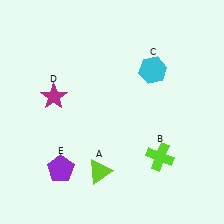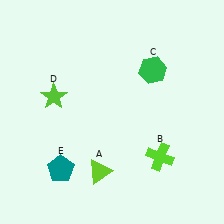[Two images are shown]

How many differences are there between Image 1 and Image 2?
There are 3 differences between the two images.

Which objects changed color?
C changed from cyan to green. D changed from magenta to lime. E changed from purple to teal.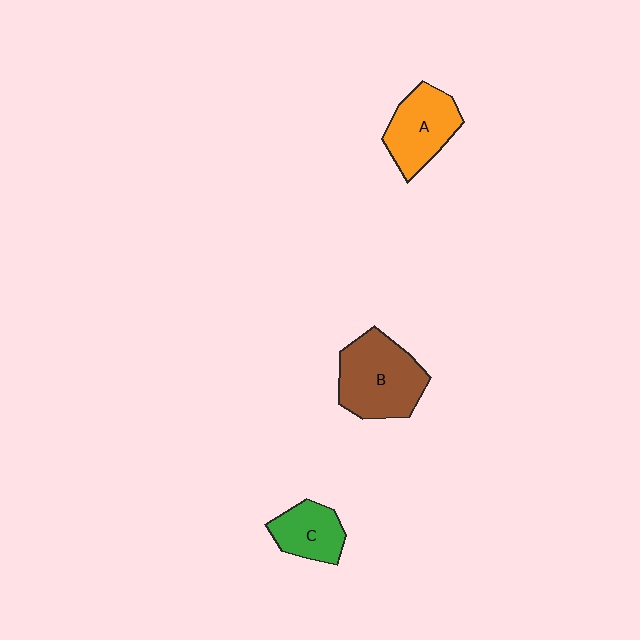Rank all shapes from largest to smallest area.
From largest to smallest: B (brown), A (orange), C (green).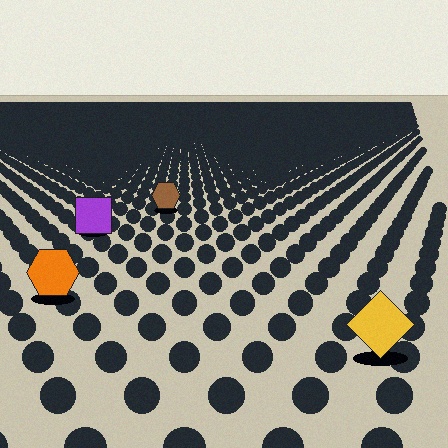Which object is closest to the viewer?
The yellow diamond is closest. The texture marks near it are larger and more spread out.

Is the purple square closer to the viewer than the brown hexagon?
Yes. The purple square is closer — you can tell from the texture gradient: the ground texture is coarser near it.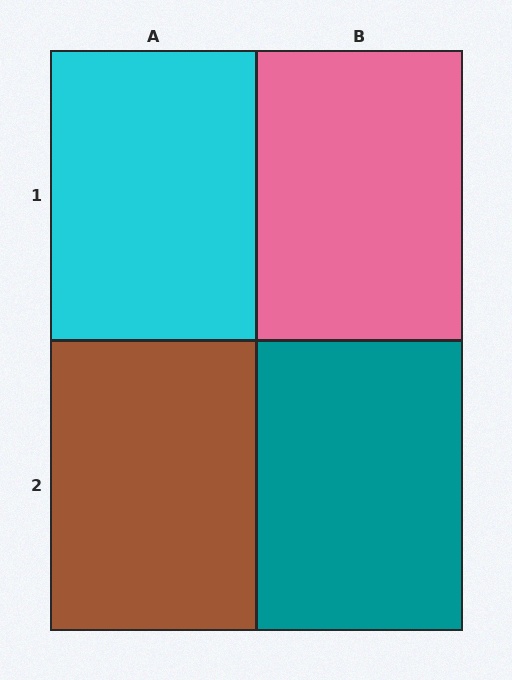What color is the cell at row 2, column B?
Teal.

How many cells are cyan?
1 cell is cyan.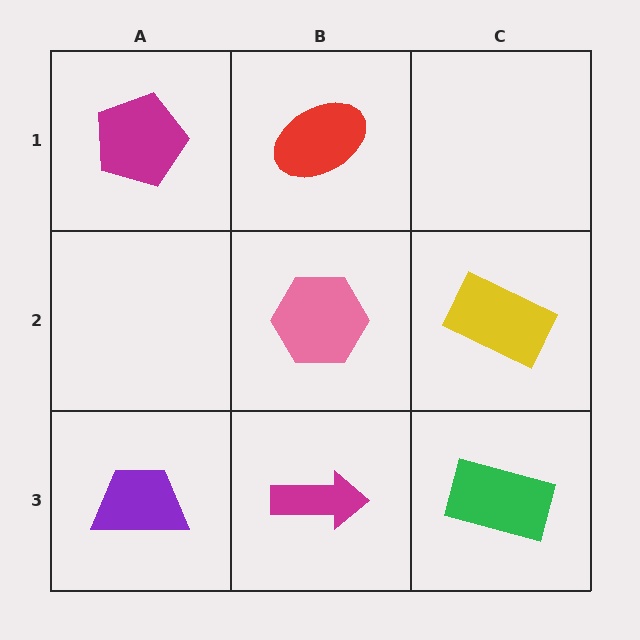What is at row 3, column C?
A green rectangle.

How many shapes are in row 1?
2 shapes.